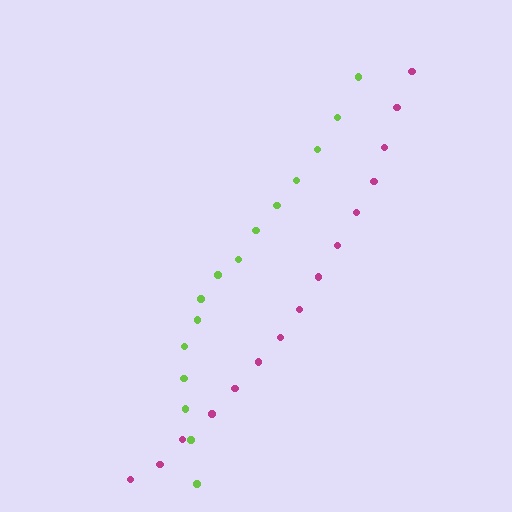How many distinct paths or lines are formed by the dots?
There are 2 distinct paths.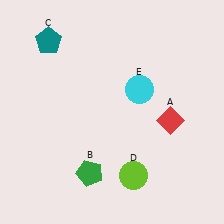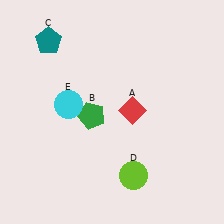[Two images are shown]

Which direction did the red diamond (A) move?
The red diamond (A) moved left.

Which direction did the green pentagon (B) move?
The green pentagon (B) moved up.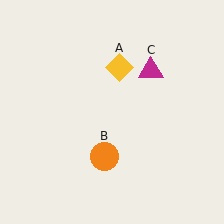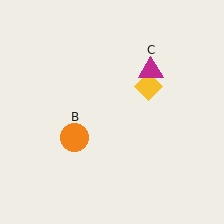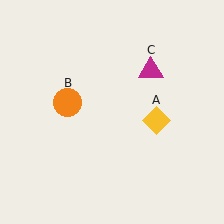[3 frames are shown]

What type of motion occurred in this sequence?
The yellow diamond (object A), orange circle (object B) rotated clockwise around the center of the scene.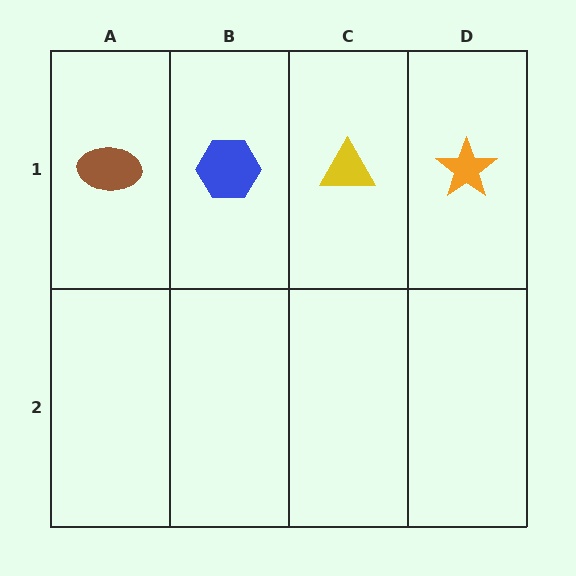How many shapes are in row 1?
4 shapes.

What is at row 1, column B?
A blue hexagon.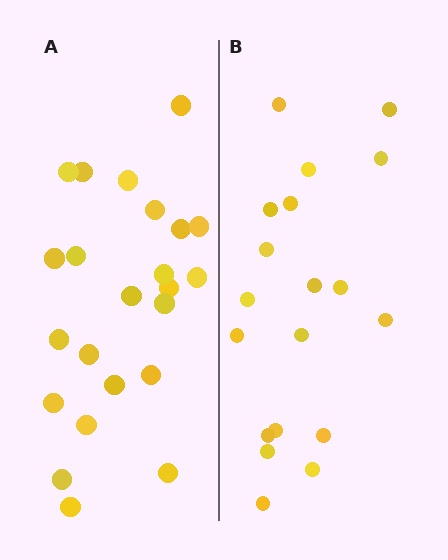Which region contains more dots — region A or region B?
Region A (the left region) has more dots.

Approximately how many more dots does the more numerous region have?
Region A has about 4 more dots than region B.